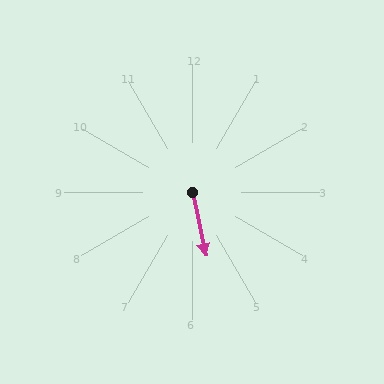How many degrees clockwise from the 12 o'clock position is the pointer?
Approximately 168 degrees.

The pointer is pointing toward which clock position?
Roughly 6 o'clock.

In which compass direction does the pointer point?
South.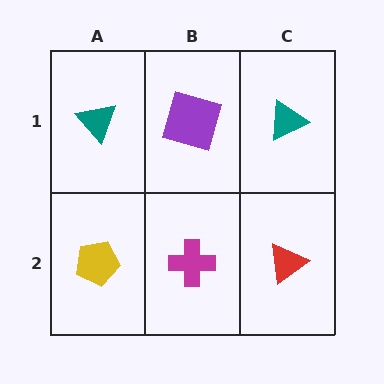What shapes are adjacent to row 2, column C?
A teal triangle (row 1, column C), a magenta cross (row 2, column B).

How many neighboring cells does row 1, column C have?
2.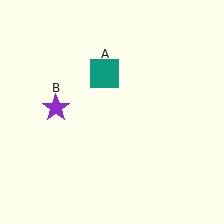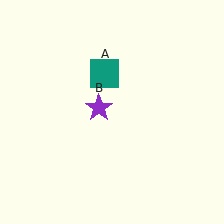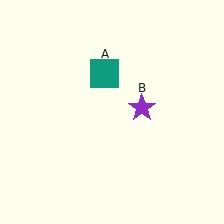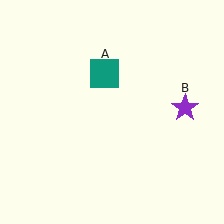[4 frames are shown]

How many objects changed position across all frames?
1 object changed position: purple star (object B).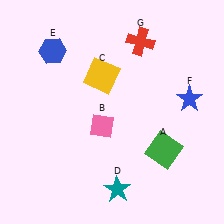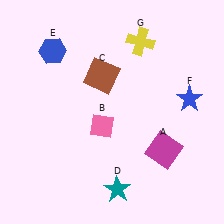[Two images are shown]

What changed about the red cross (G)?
In Image 1, G is red. In Image 2, it changed to yellow.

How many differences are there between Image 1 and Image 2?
There are 3 differences between the two images.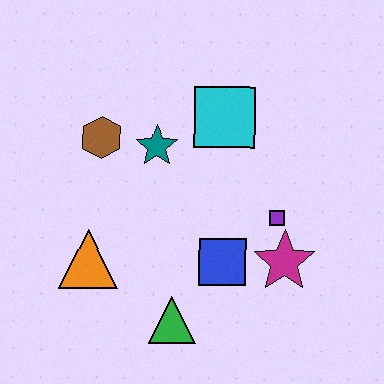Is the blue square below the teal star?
Yes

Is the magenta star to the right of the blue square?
Yes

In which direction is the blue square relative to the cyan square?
The blue square is below the cyan square.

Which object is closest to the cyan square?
The teal star is closest to the cyan square.